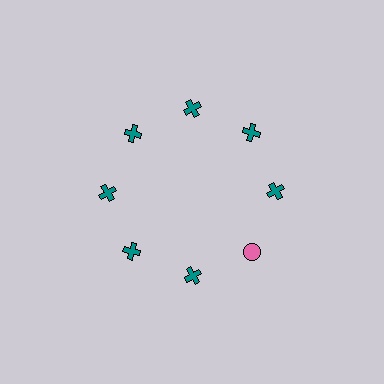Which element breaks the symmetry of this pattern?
The pink circle at roughly the 4 o'clock position breaks the symmetry. All other shapes are teal crosses.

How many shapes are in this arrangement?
There are 8 shapes arranged in a ring pattern.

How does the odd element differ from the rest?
It differs in both color (pink instead of teal) and shape (circle instead of cross).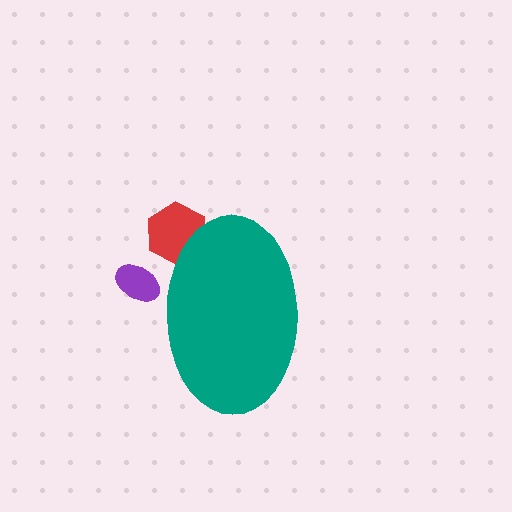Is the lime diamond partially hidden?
Yes, the lime diamond is partially hidden behind the teal ellipse.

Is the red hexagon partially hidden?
Yes, the red hexagon is partially hidden behind the teal ellipse.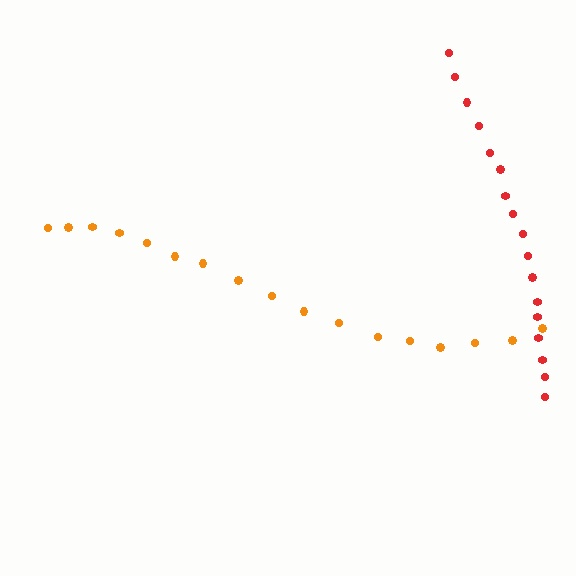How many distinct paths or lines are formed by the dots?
There are 2 distinct paths.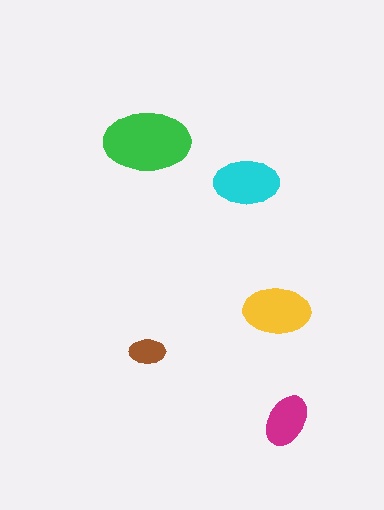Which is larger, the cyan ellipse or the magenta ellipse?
The cyan one.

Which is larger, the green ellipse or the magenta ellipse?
The green one.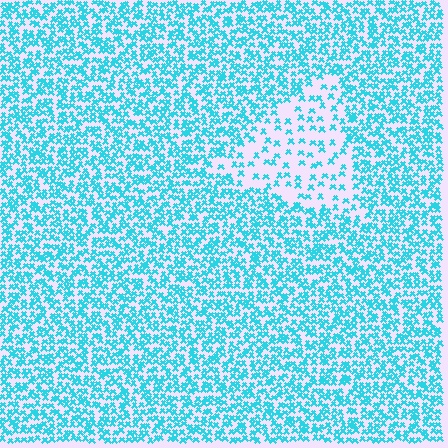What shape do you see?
I see a triangle.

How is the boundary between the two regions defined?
The boundary is defined by a change in element density (approximately 2.7x ratio). All elements are the same color, size, and shape.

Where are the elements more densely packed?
The elements are more densely packed outside the triangle boundary.